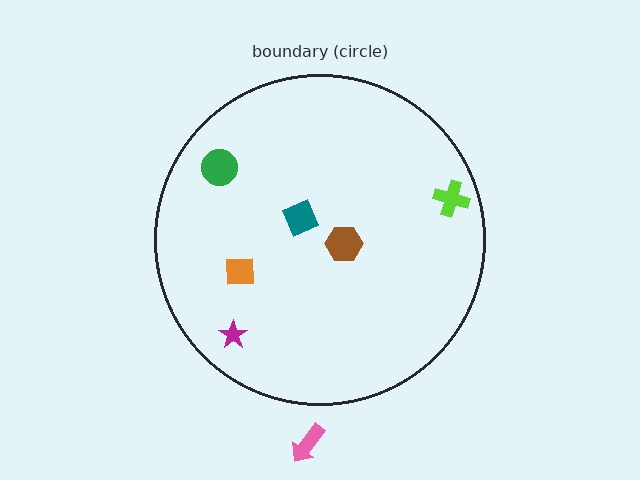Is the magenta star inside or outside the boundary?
Inside.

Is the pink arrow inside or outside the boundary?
Outside.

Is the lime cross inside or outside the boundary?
Inside.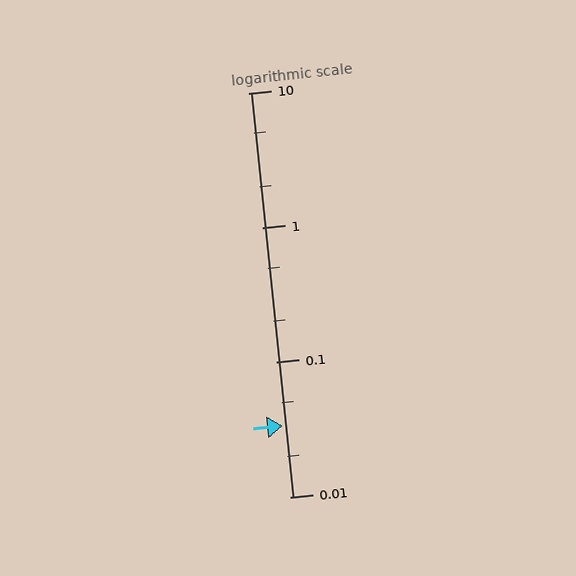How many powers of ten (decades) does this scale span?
The scale spans 3 decades, from 0.01 to 10.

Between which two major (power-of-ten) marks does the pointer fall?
The pointer is between 0.01 and 0.1.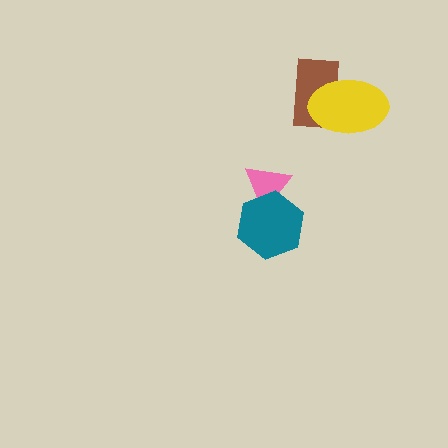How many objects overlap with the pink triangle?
1 object overlaps with the pink triangle.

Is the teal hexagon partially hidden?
No, no other shape covers it.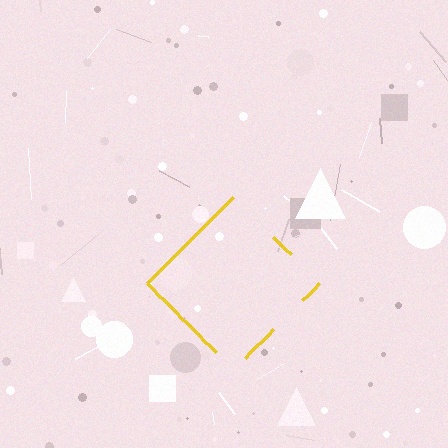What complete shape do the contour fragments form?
The contour fragments form a diamond.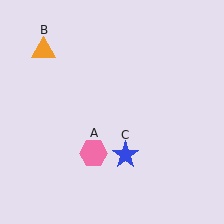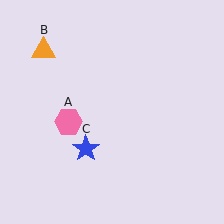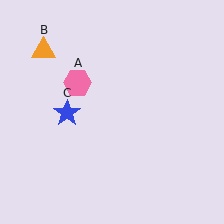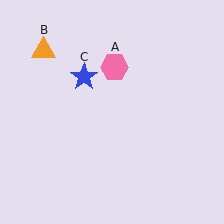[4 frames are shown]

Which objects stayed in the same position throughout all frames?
Orange triangle (object B) remained stationary.